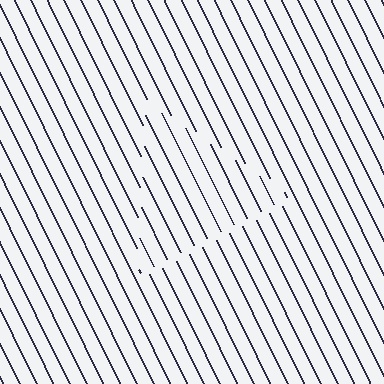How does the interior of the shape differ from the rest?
The interior of the shape contains the same grating, shifted by half a period — the contour is defined by the phase discontinuity where line-ends from the inner and outer gratings abut.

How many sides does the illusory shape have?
3 sides — the line-ends trace a triangle.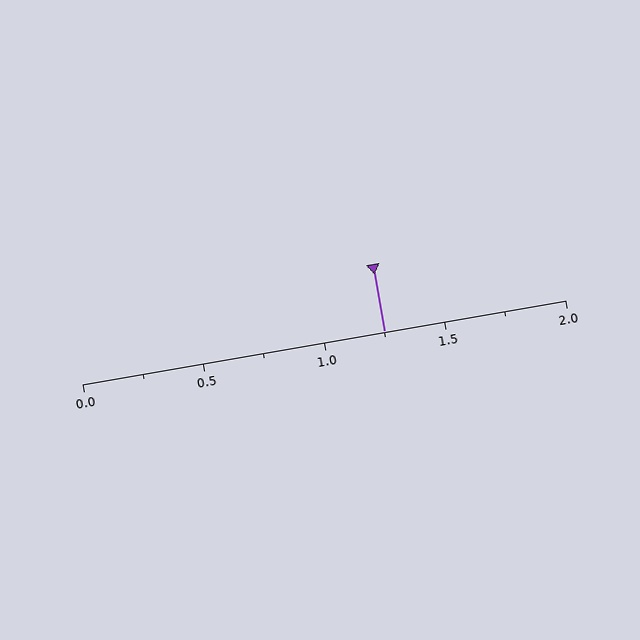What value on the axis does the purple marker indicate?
The marker indicates approximately 1.25.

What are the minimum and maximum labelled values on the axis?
The axis runs from 0.0 to 2.0.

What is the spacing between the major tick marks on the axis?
The major ticks are spaced 0.5 apart.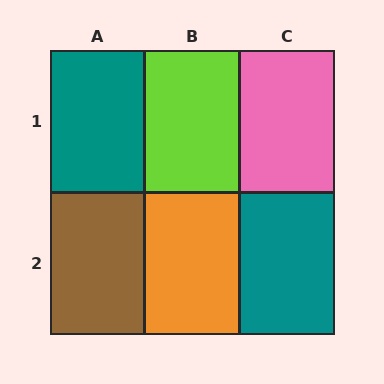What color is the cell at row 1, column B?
Lime.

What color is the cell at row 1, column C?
Pink.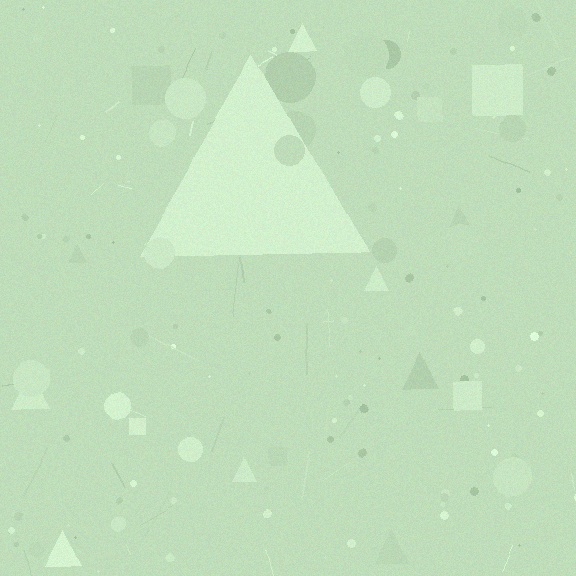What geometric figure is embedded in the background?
A triangle is embedded in the background.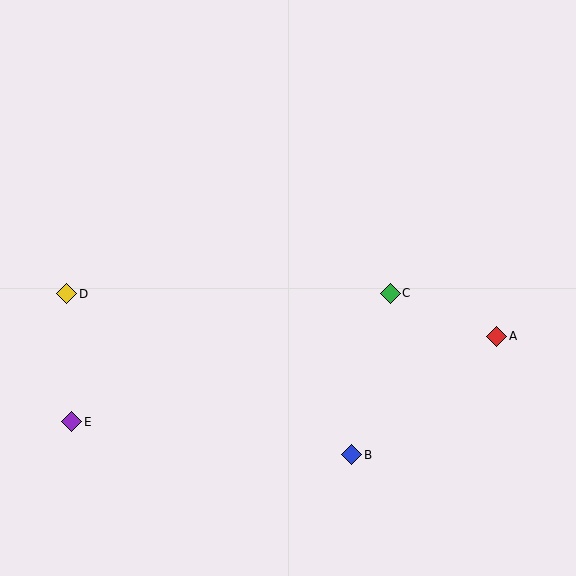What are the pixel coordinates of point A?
Point A is at (497, 336).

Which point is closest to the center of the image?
Point C at (390, 294) is closest to the center.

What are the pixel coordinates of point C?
Point C is at (390, 294).